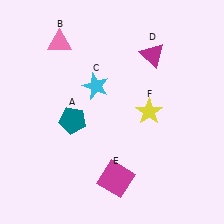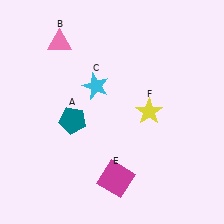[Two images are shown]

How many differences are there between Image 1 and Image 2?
There is 1 difference between the two images.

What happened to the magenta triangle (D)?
The magenta triangle (D) was removed in Image 2. It was in the top-right area of Image 1.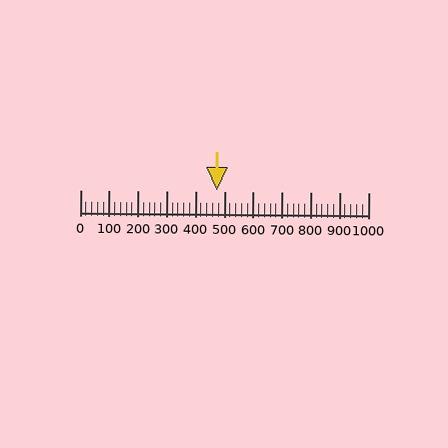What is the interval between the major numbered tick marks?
The major tick marks are spaced 100 units apart.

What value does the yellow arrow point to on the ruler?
The yellow arrow points to approximately 474.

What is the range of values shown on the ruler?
The ruler shows values from 0 to 1000.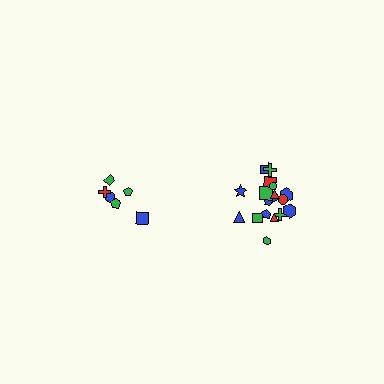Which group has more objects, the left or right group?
The right group.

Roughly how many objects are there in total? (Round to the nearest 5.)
Roughly 25 objects in total.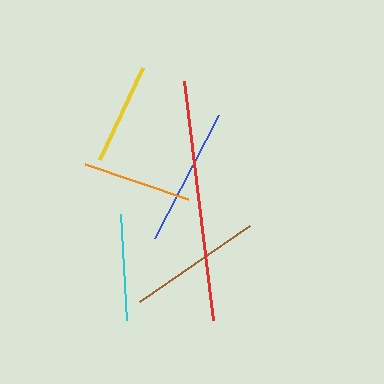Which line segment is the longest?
The red line is the longest at approximately 241 pixels.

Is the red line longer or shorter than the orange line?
The red line is longer than the orange line.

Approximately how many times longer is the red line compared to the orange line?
The red line is approximately 2.2 times the length of the orange line.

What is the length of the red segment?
The red segment is approximately 241 pixels long.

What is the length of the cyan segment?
The cyan segment is approximately 106 pixels long.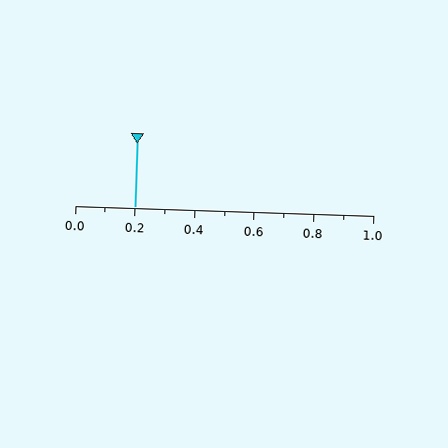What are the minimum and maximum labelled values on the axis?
The axis runs from 0.0 to 1.0.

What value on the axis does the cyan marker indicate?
The marker indicates approximately 0.2.